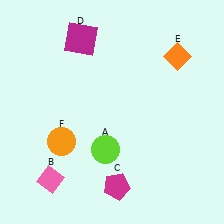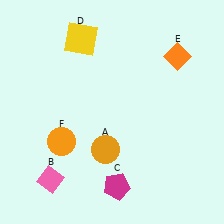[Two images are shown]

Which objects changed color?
A changed from lime to orange. D changed from magenta to yellow.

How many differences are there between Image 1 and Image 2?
There are 2 differences between the two images.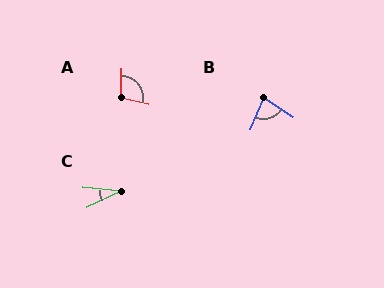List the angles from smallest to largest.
C (30°), B (79°), A (102°).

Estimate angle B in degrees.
Approximately 79 degrees.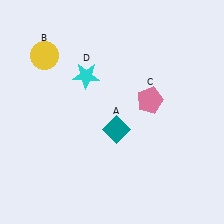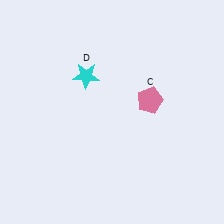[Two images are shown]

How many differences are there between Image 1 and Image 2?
There are 2 differences between the two images.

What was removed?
The yellow circle (B), the teal diamond (A) were removed in Image 2.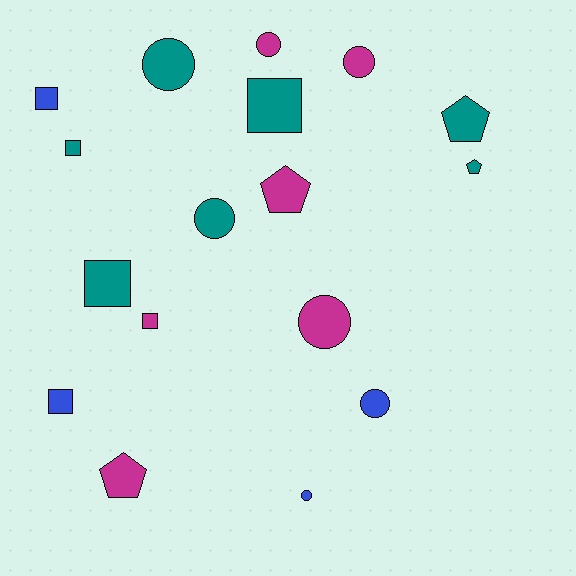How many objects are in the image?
There are 17 objects.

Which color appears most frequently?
Teal, with 7 objects.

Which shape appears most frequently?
Circle, with 7 objects.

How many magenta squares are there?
There is 1 magenta square.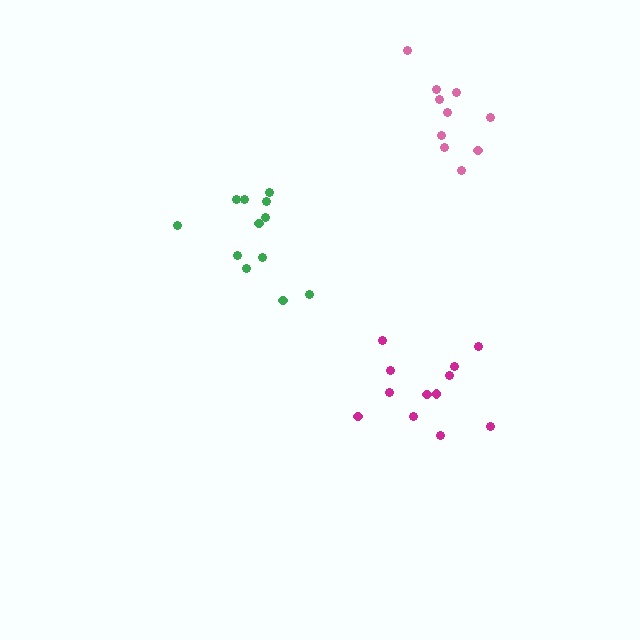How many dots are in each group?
Group 1: 12 dots, Group 2: 12 dots, Group 3: 10 dots (34 total).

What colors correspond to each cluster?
The clusters are colored: magenta, green, pink.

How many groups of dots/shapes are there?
There are 3 groups.